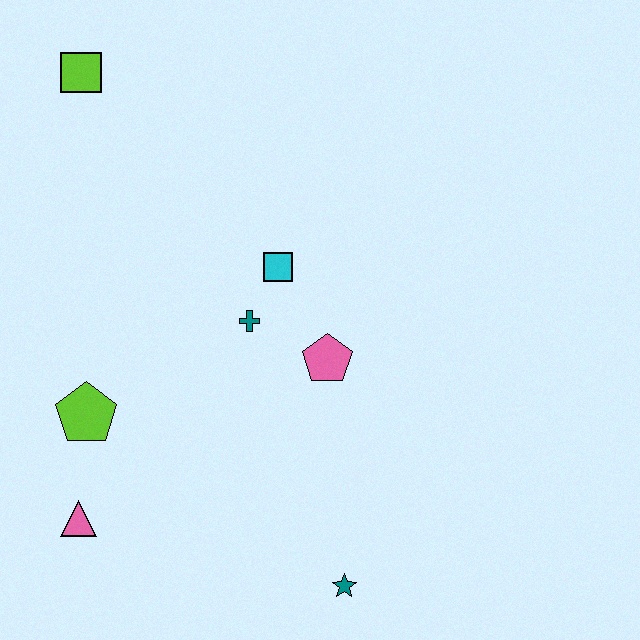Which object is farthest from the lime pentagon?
The lime square is farthest from the lime pentagon.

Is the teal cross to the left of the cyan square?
Yes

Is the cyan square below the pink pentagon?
No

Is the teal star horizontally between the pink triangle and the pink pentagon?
No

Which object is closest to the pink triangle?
The lime pentagon is closest to the pink triangle.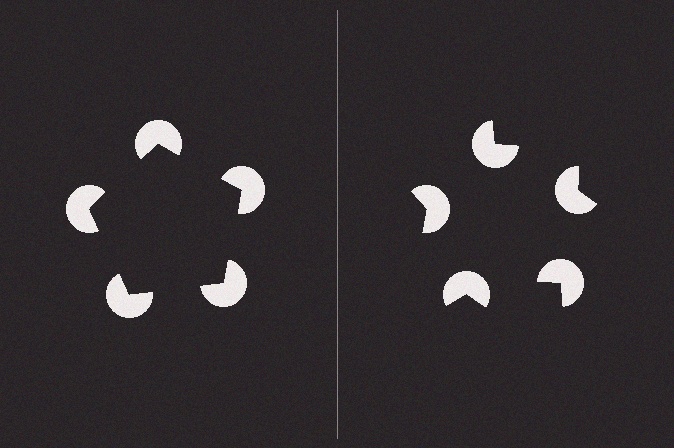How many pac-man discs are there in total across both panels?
10 — 5 on each side.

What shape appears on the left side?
An illusory pentagon.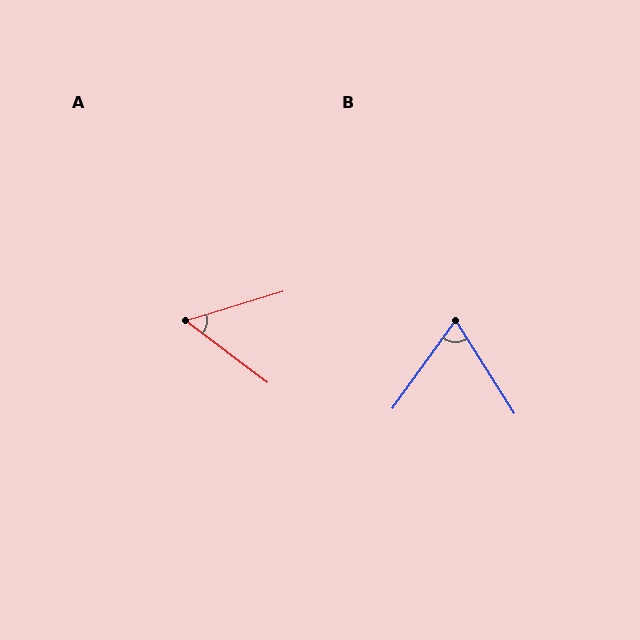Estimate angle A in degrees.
Approximately 54 degrees.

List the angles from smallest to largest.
A (54°), B (68°).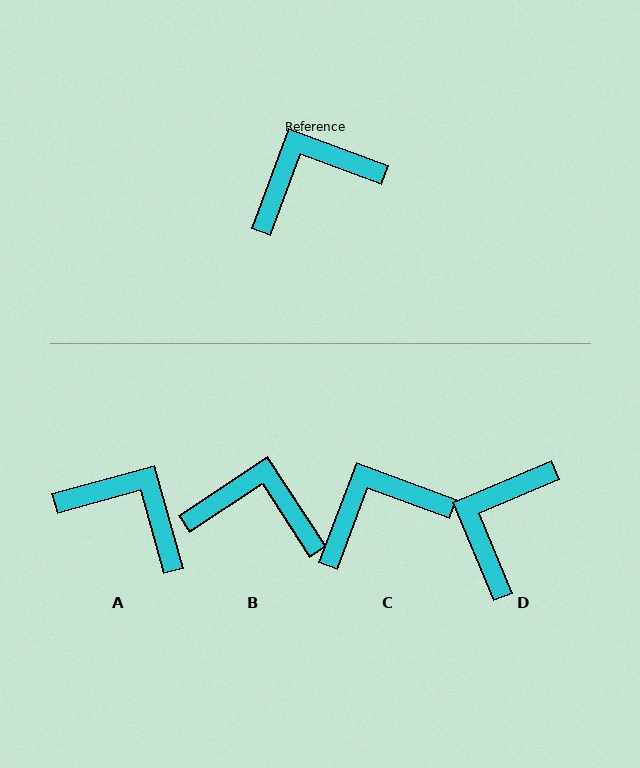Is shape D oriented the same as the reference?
No, it is off by about 43 degrees.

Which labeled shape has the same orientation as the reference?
C.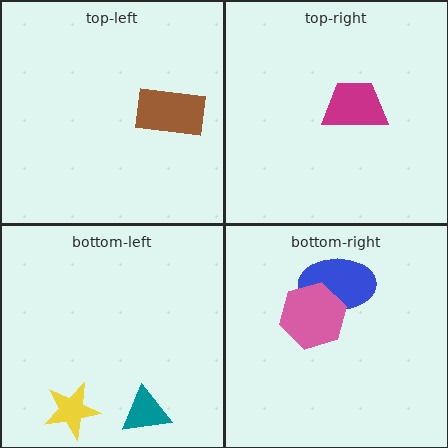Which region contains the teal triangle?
The bottom-left region.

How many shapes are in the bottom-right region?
2.